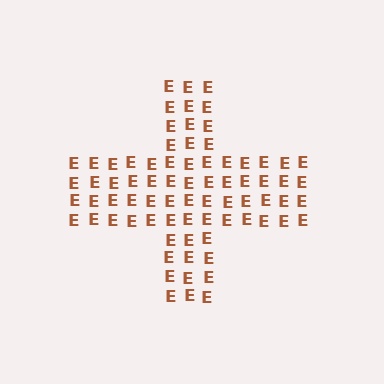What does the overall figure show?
The overall figure shows a cross.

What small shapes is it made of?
It is made of small letter E's.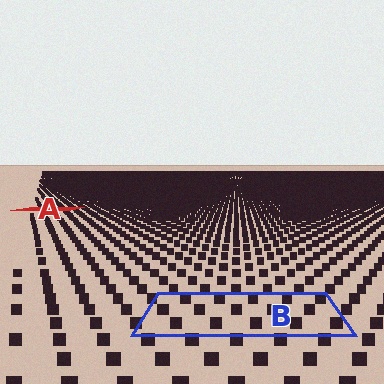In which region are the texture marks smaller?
The texture marks are smaller in region A, because it is farther away.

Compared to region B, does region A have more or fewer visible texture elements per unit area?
Region A has more texture elements per unit area — they are packed more densely because it is farther away.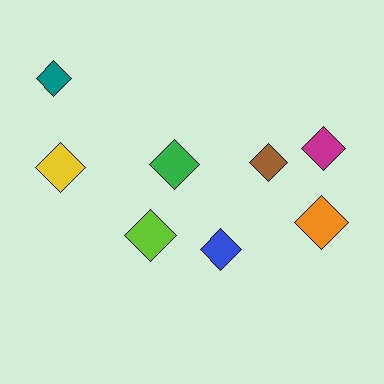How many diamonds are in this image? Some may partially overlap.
There are 8 diamonds.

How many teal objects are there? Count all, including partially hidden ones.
There is 1 teal object.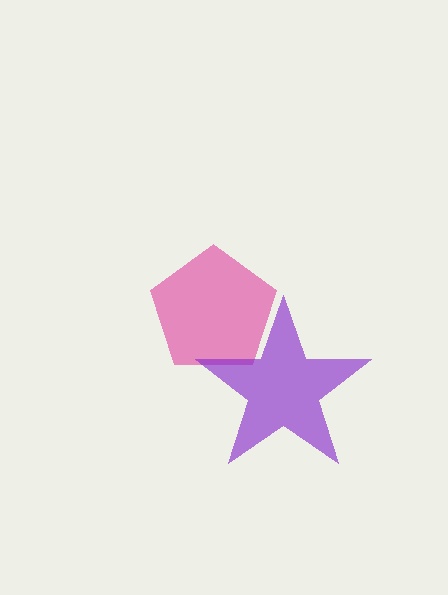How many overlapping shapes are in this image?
There are 2 overlapping shapes in the image.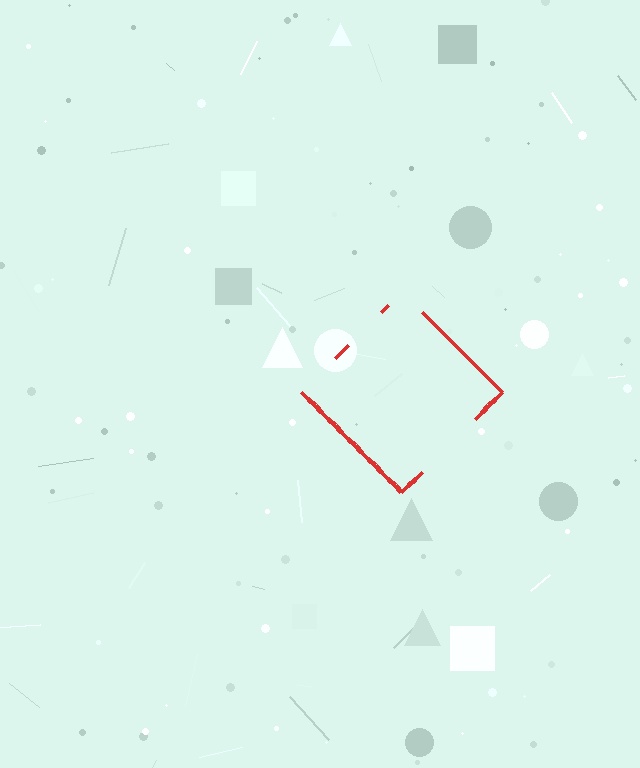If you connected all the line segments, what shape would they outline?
They would outline a diamond.